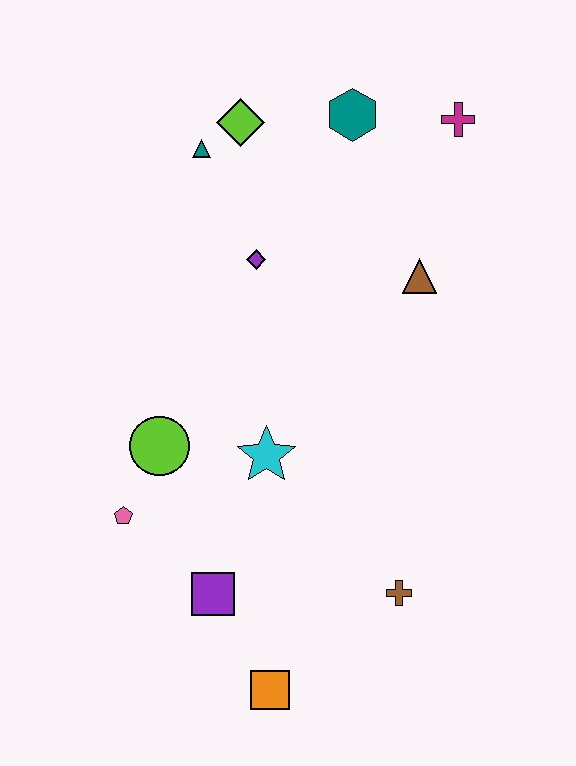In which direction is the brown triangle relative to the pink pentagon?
The brown triangle is to the right of the pink pentagon.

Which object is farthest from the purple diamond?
The orange square is farthest from the purple diamond.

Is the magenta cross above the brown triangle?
Yes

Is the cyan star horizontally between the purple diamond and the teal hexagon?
Yes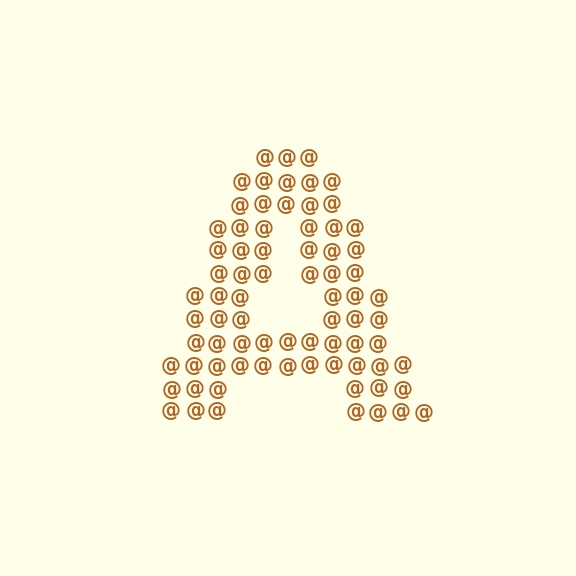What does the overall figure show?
The overall figure shows the letter A.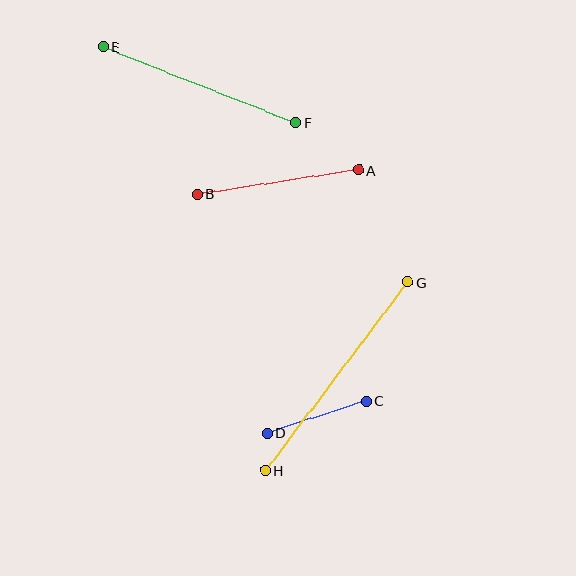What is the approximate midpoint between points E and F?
The midpoint is at approximately (200, 85) pixels.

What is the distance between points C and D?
The distance is approximately 103 pixels.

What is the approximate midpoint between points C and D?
The midpoint is at approximately (317, 417) pixels.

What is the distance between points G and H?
The distance is approximately 236 pixels.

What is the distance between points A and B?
The distance is approximately 163 pixels.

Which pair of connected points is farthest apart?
Points G and H are farthest apart.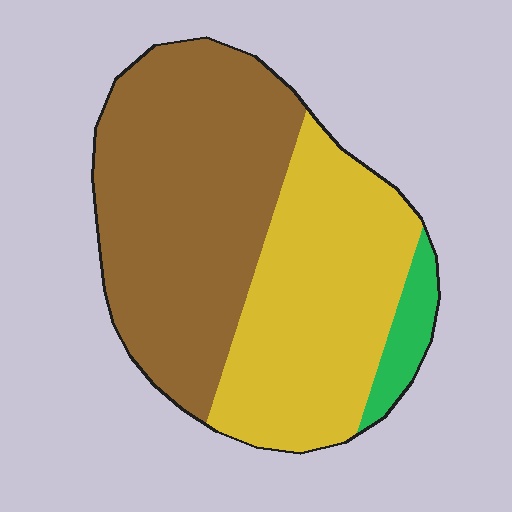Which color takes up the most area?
Brown, at roughly 55%.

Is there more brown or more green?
Brown.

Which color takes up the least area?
Green, at roughly 5%.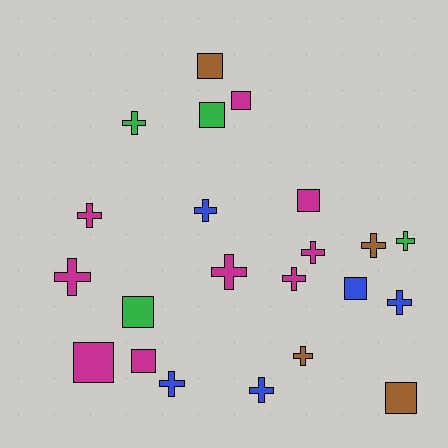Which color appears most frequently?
Magenta, with 9 objects.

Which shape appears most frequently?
Cross, with 13 objects.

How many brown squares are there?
There are 2 brown squares.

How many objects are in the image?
There are 22 objects.